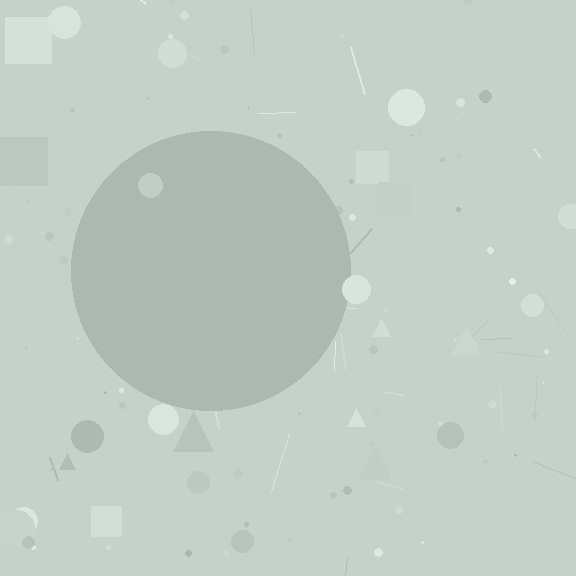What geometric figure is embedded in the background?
A circle is embedded in the background.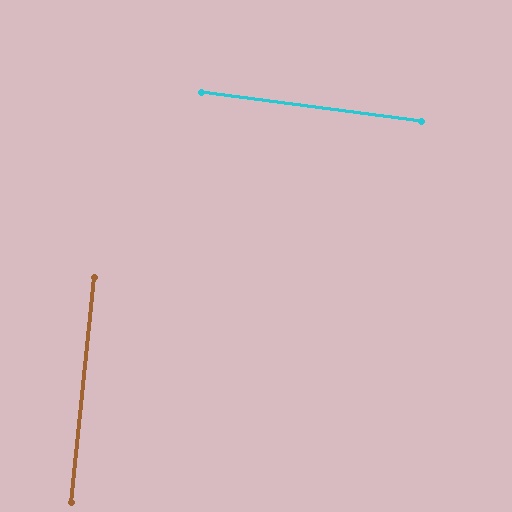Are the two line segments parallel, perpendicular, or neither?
Perpendicular — they meet at approximately 88°.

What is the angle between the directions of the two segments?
Approximately 88 degrees.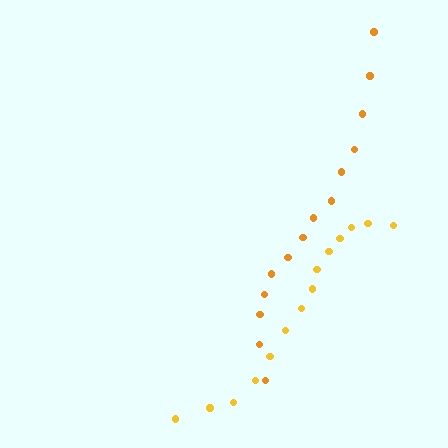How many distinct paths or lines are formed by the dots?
There are 2 distinct paths.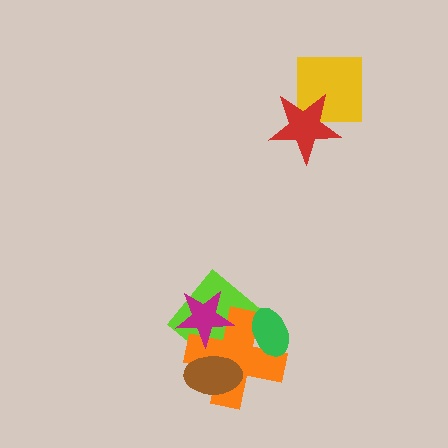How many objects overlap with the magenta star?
2 objects overlap with the magenta star.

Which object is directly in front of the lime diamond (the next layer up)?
The orange cross is directly in front of the lime diamond.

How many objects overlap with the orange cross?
4 objects overlap with the orange cross.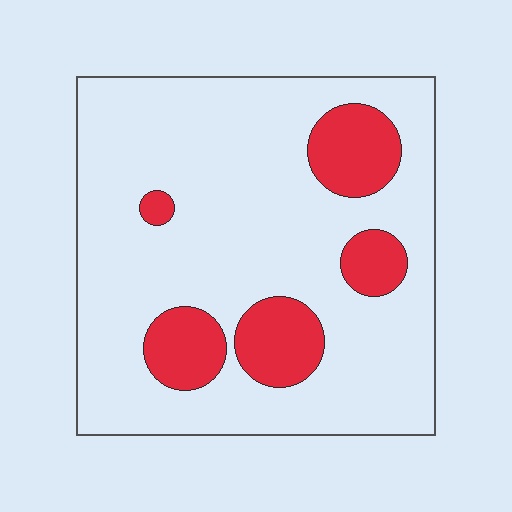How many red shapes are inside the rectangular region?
5.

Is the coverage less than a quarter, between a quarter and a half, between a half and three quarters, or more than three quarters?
Less than a quarter.